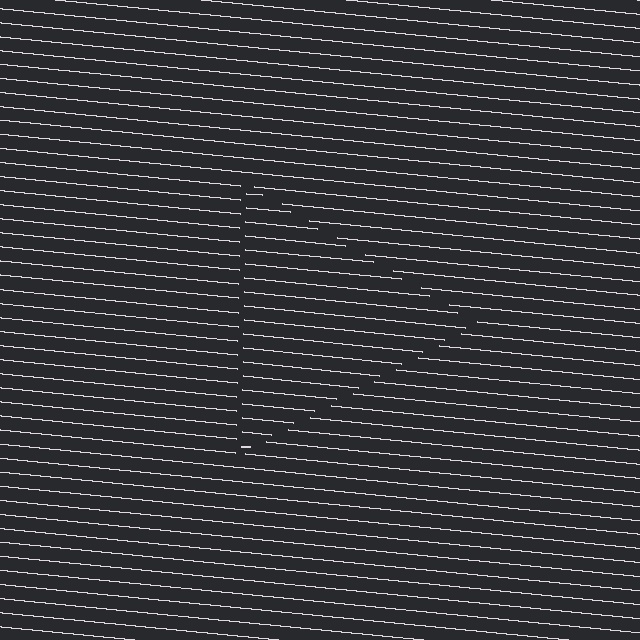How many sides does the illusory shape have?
3 sides — the line-ends trace a triangle.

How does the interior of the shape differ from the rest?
The interior of the shape contains the same grating, shifted by half a period — the contour is defined by the phase discontinuity where line-ends from the inner and outer gratings abut.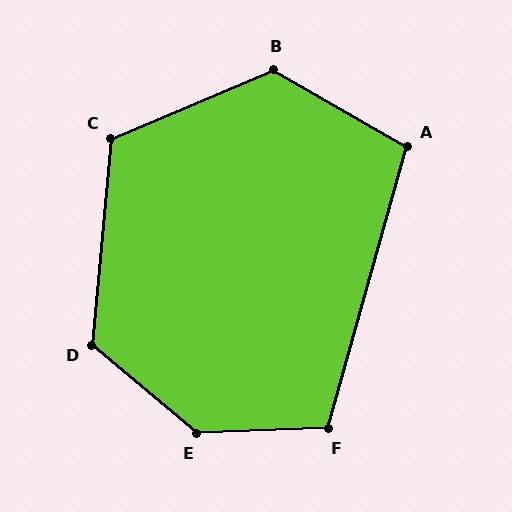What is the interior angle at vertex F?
Approximately 108 degrees (obtuse).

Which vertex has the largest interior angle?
E, at approximately 138 degrees.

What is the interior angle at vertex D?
Approximately 125 degrees (obtuse).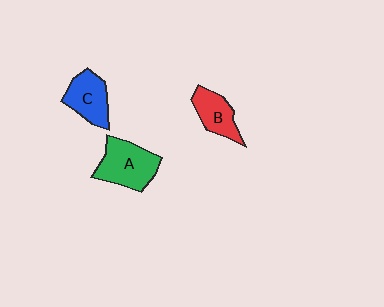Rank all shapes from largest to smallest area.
From largest to smallest: A (green), C (blue), B (red).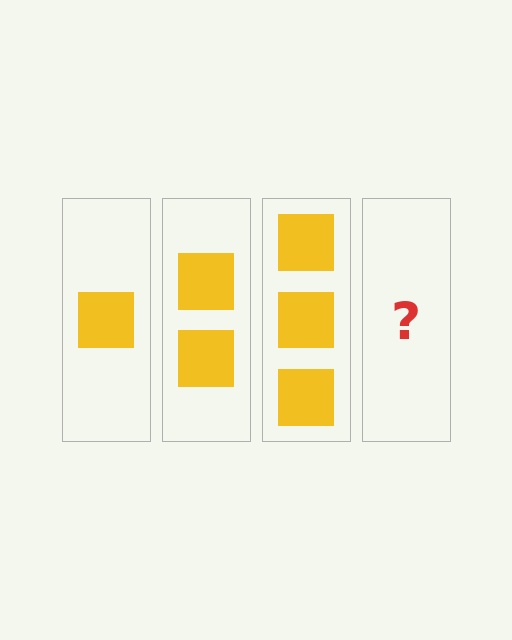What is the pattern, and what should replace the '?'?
The pattern is that each step adds one more square. The '?' should be 4 squares.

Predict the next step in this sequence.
The next step is 4 squares.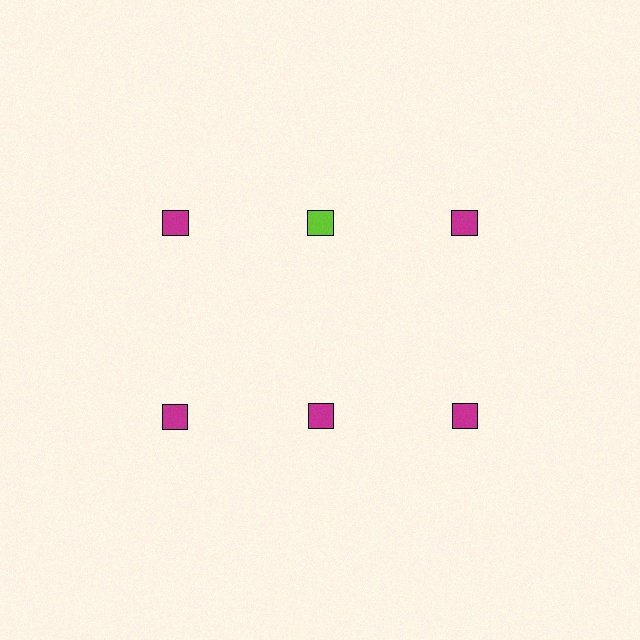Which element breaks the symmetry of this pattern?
The lime square in the top row, second from left column breaks the symmetry. All other shapes are magenta squares.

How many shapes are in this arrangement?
There are 6 shapes arranged in a grid pattern.